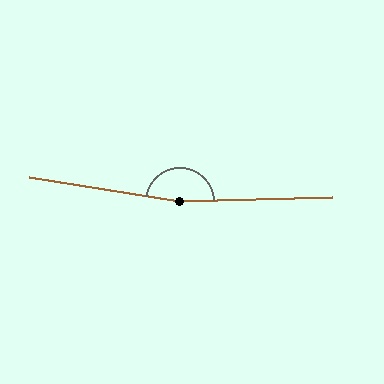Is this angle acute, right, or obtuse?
It is obtuse.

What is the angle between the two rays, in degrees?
Approximately 169 degrees.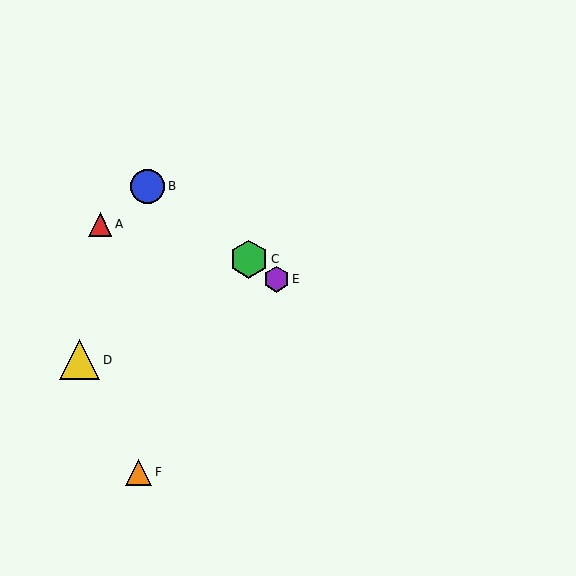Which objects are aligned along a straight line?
Objects B, C, E are aligned along a straight line.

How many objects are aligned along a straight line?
3 objects (B, C, E) are aligned along a straight line.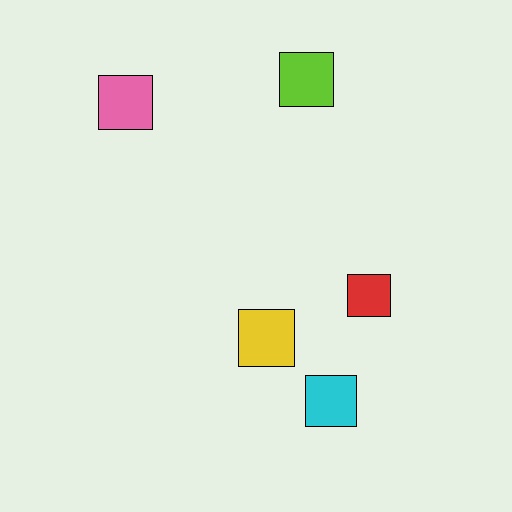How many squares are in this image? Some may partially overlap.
There are 5 squares.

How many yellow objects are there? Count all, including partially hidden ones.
There is 1 yellow object.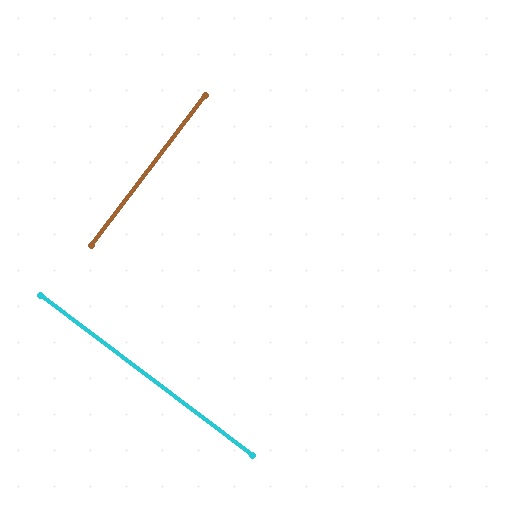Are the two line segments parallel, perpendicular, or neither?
Perpendicular — they meet at approximately 90°.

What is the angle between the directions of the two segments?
Approximately 90 degrees.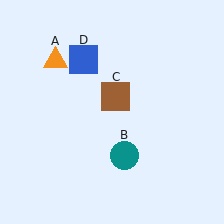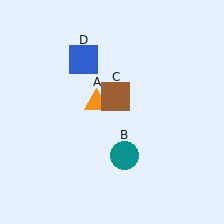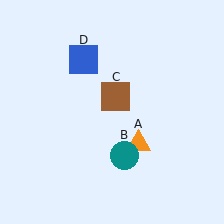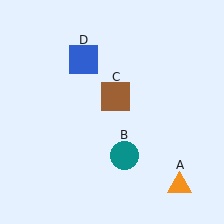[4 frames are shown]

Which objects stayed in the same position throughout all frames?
Teal circle (object B) and brown square (object C) and blue square (object D) remained stationary.